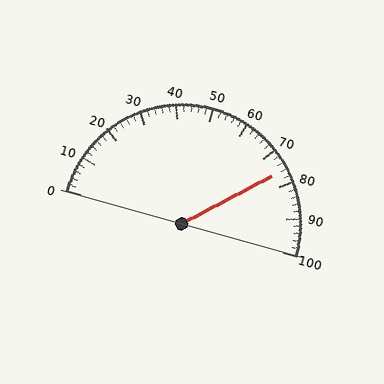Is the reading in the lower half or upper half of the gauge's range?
The reading is in the upper half of the range (0 to 100).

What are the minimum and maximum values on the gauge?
The gauge ranges from 0 to 100.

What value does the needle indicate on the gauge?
The needle indicates approximately 76.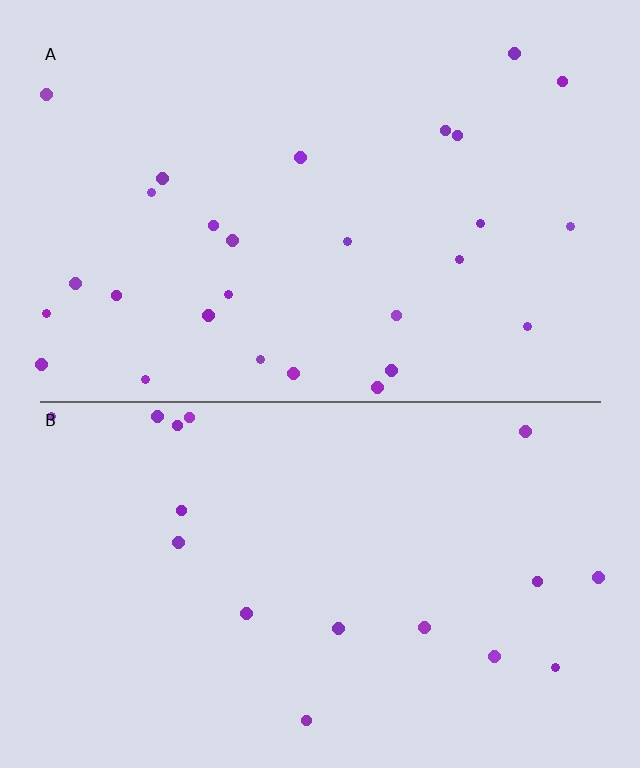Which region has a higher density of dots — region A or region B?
A (the top).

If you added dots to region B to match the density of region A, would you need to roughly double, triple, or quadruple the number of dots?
Approximately double.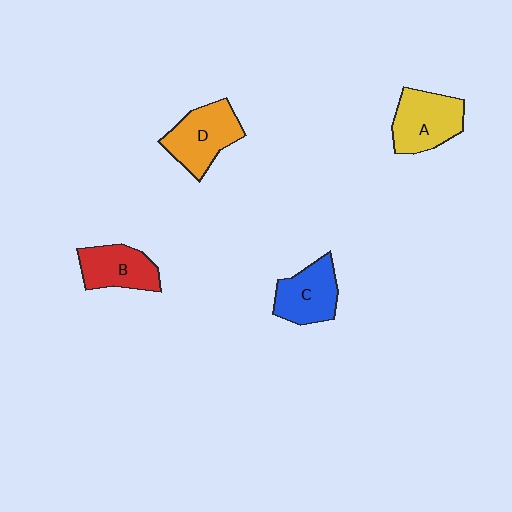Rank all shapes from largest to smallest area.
From largest to smallest: D (orange), A (yellow), C (blue), B (red).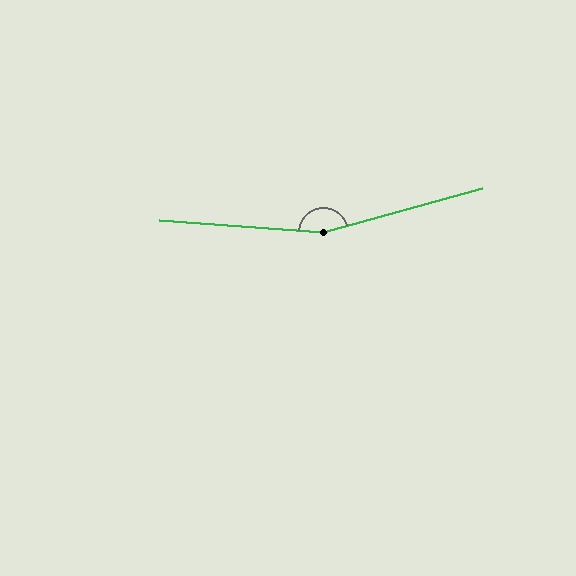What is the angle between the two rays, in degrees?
Approximately 160 degrees.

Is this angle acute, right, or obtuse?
It is obtuse.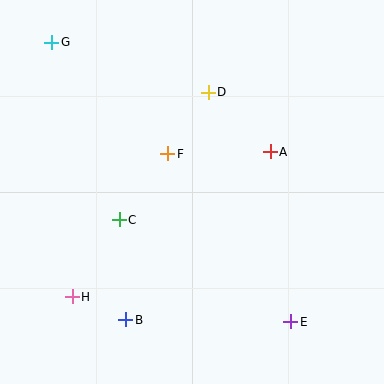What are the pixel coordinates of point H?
Point H is at (72, 297).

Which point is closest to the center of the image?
Point F at (168, 154) is closest to the center.